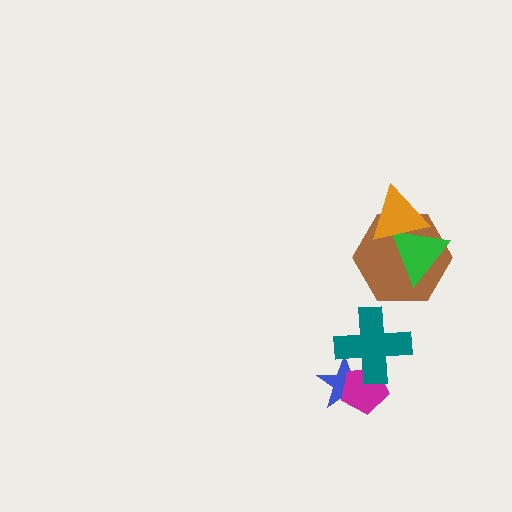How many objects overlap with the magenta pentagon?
2 objects overlap with the magenta pentagon.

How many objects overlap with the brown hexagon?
2 objects overlap with the brown hexagon.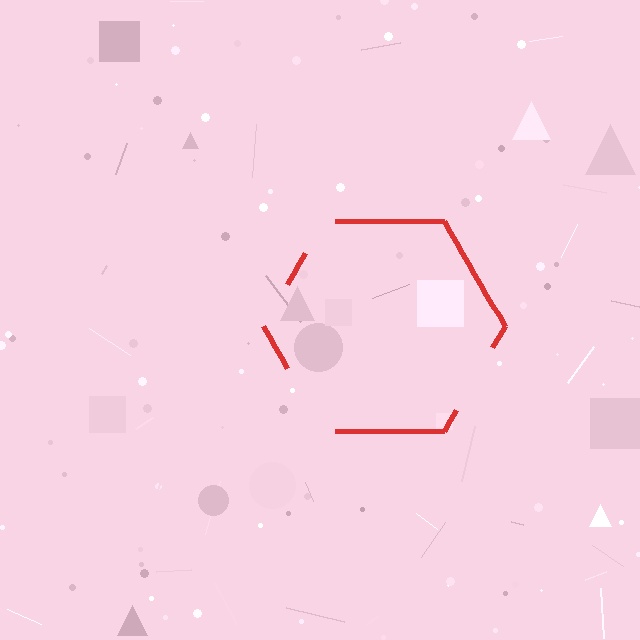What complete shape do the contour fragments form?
The contour fragments form a hexagon.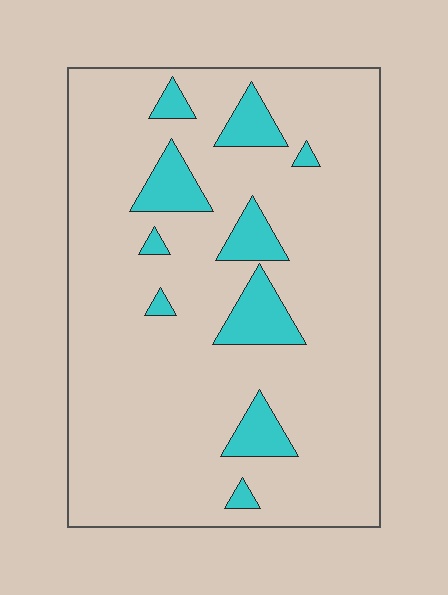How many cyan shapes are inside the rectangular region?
10.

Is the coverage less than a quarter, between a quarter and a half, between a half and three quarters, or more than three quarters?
Less than a quarter.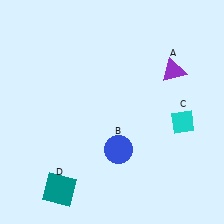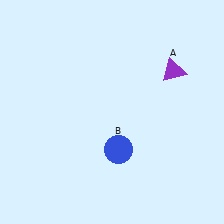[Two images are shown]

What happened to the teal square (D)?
The teal square (D) was removed in Image 2. It was in the bottom-left area of Image 1.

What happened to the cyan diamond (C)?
The cyan diamond (C) was removed in Image 2. It was in the bottom-right area of Image 1.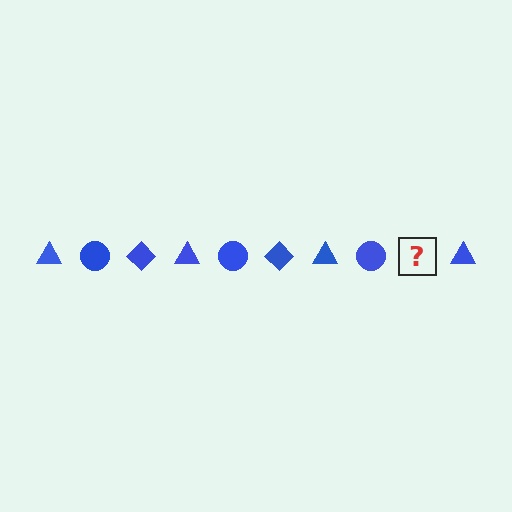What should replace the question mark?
The question mark should be replaced with a blue diamond.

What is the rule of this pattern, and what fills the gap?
The rule is that the pattern cycles through triangle, circle, diamond shapes in blue. The gap should be filled with a blue diamond.